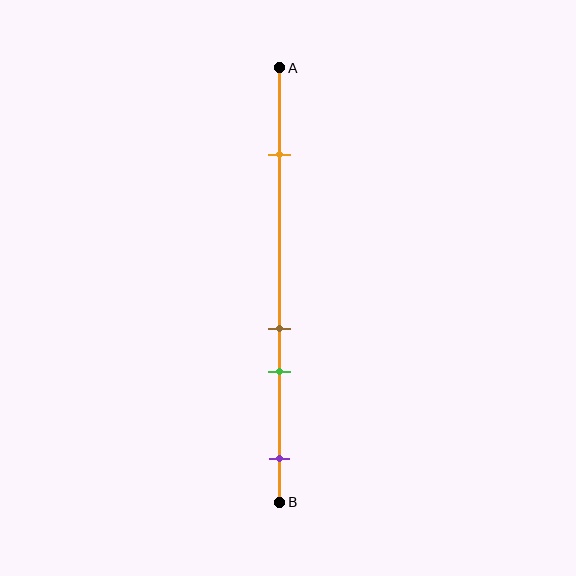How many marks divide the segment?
There are 4 marks dividing the segment.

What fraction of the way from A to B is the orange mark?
The orange mark is approximately 20% (0.2) of the way from A to B.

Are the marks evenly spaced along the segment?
No, the marks are not evenly spaced.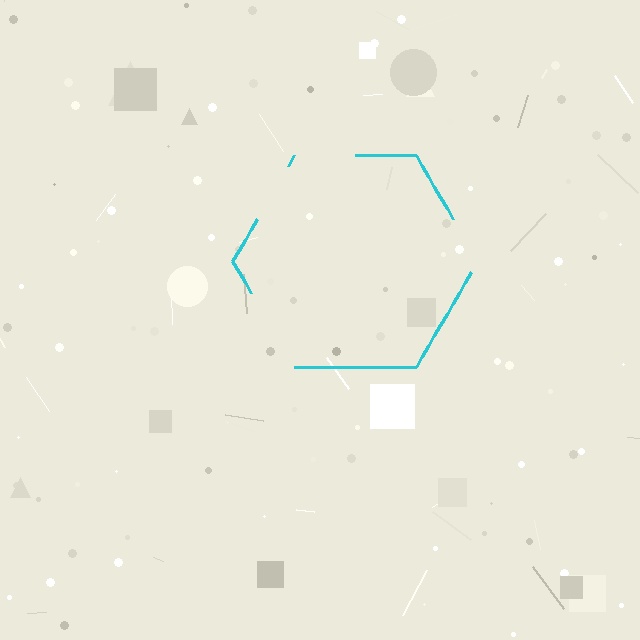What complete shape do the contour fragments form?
The contour fragments form a hexagon.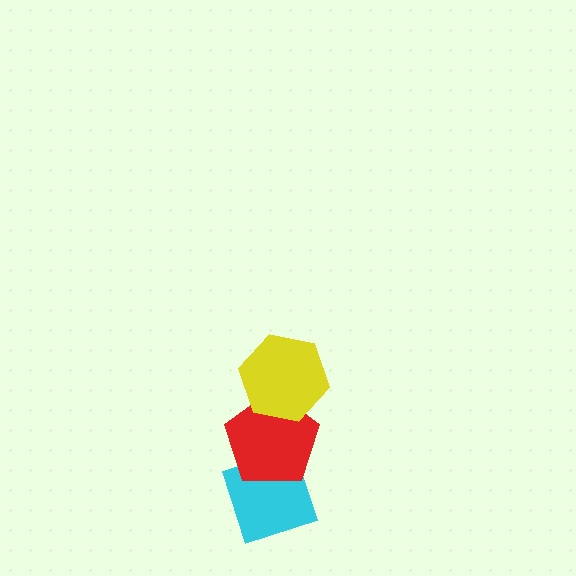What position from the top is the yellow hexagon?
The yellow hexagon is 1st from the top.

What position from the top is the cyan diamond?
The cyan diamond is 3rd from the top.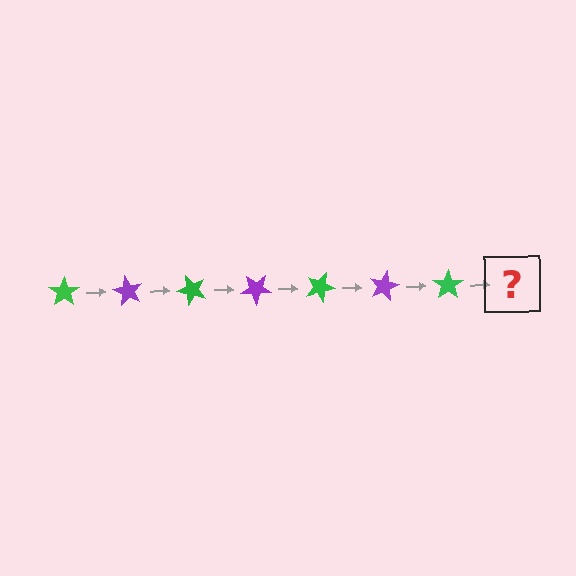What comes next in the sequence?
The next element should be a purple star, rotated 420 degrees from the start.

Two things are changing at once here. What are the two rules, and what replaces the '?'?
The two rules are that it rotates 60 degrees each step and the color cycles through green and purple. The '?' should be a purple star, rotated 420 degrees from the start.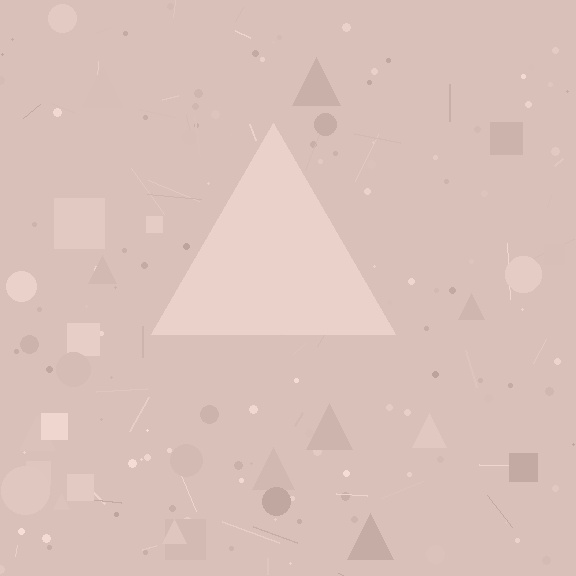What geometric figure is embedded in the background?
A triangle is embedded in the background.